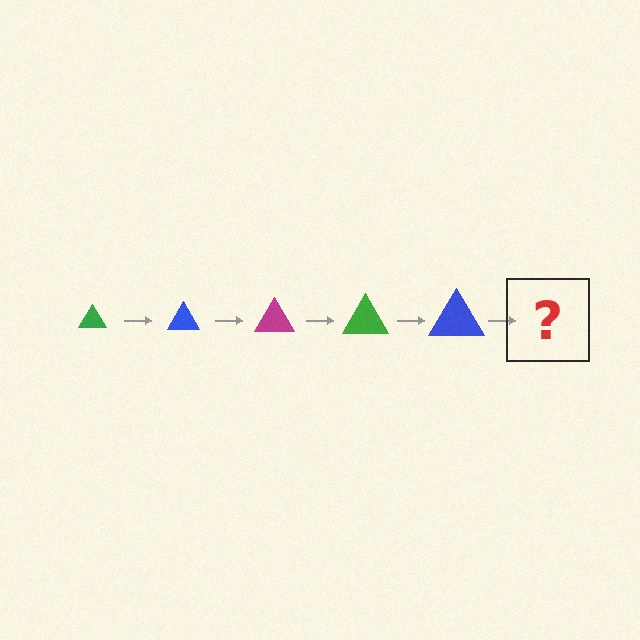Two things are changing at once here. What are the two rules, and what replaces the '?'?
The two rules are that the triangle grows larger each step and the color cycles through green, blue, and magenta. The '?' should be a magenta triangle, larger than the previous one.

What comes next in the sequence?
The next element should be a magenta triangle, larger than the previous one.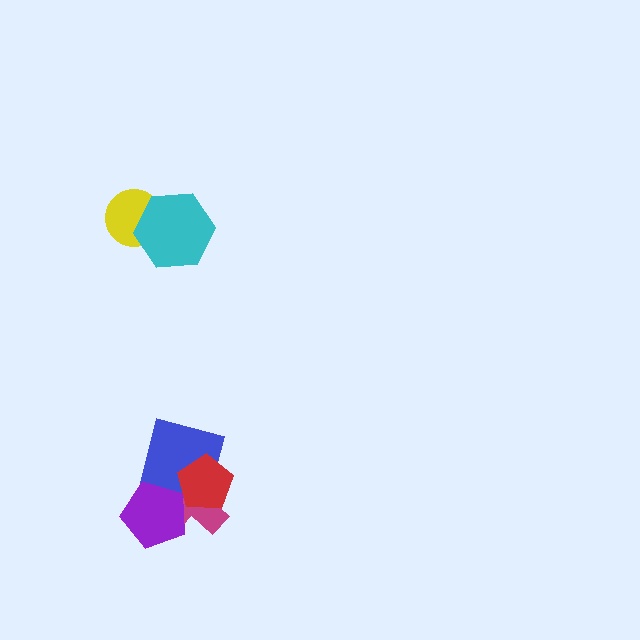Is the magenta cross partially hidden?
Yes, it is partially covered by another shape.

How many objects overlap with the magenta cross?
3 objects overlap with the magenta cross.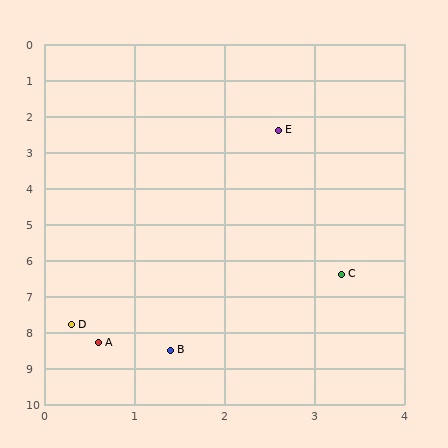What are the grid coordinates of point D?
Point D is at approximately (0.3, 7.8).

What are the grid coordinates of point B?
Point B is at approximately (1.4, 8.5).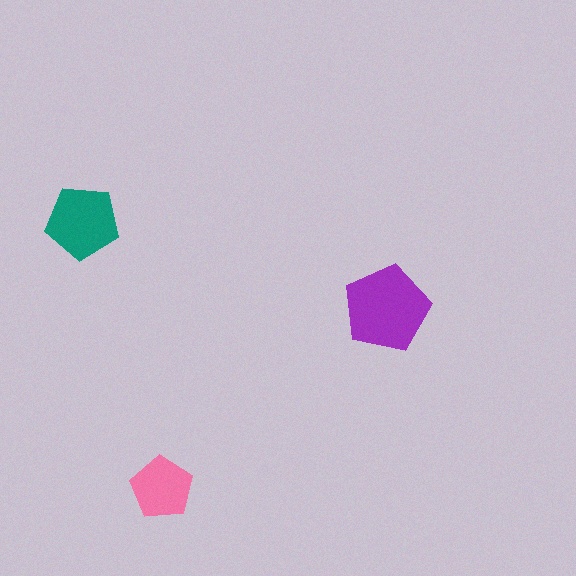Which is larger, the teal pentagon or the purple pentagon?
The purple one.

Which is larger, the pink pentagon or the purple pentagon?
The purple one.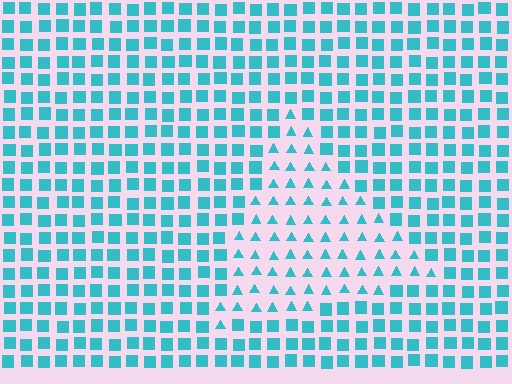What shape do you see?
I see a triangle.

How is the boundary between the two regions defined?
The boundary is defined by a change in element shape: triangles inside vs. squares outside. All elements share the same color and spacing.